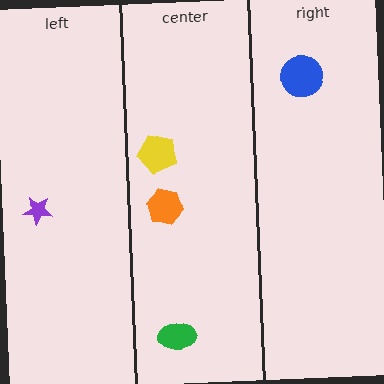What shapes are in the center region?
The green ellipse, the orange hexagon, the yellow pentagon.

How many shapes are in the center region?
3.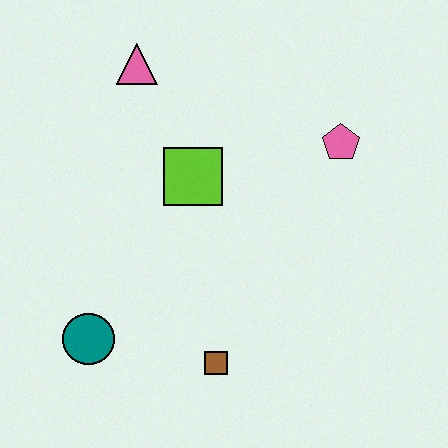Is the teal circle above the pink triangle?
No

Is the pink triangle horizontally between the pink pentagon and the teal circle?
Yes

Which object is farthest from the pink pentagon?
The teal circle is farthest from the pink pentagon.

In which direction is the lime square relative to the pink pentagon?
The lime square is to the left of the pink pentagon.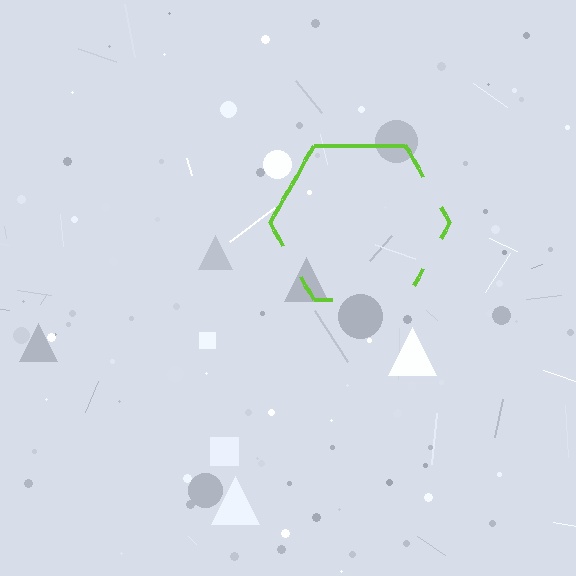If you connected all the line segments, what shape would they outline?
They would outline a hexagon.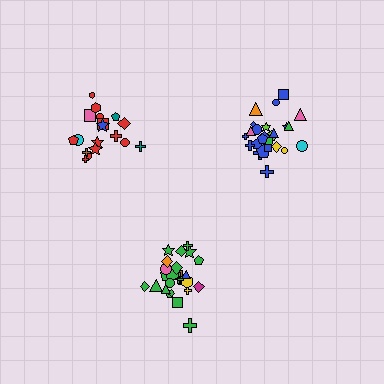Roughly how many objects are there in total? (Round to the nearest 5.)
Roughly 70 objects in total.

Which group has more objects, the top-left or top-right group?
The top-right group.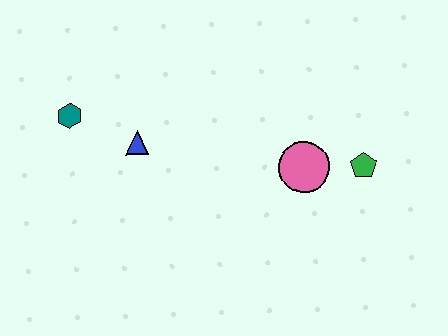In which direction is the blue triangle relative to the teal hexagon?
The blue triangle is to the right of the teal hexagon.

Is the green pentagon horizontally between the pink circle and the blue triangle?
No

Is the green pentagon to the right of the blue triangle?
Yes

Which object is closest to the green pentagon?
The pink circle is closest to the green pentagon.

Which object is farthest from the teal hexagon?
The green pentagon is farthest from the teal hexagon.